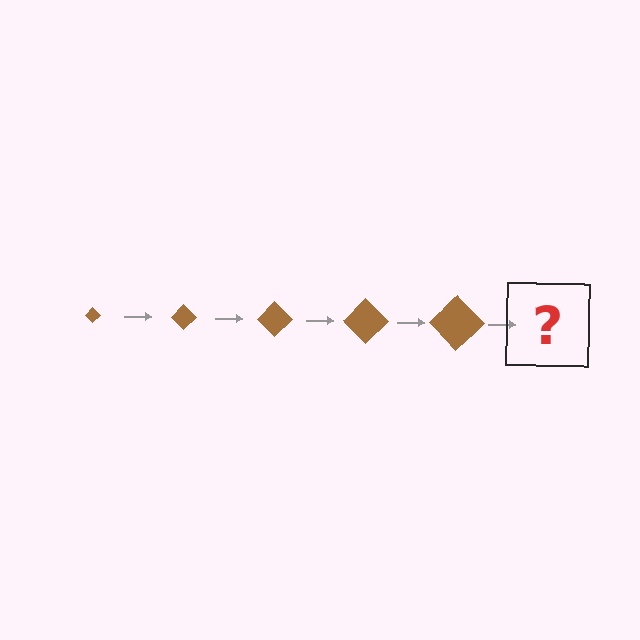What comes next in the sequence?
The next element should be a brown diamond, larger than the previous one.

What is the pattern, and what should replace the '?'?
The pattern is that the diamond gets progressively larger each step. The '?' should be a brown diamond, larger than the previous one.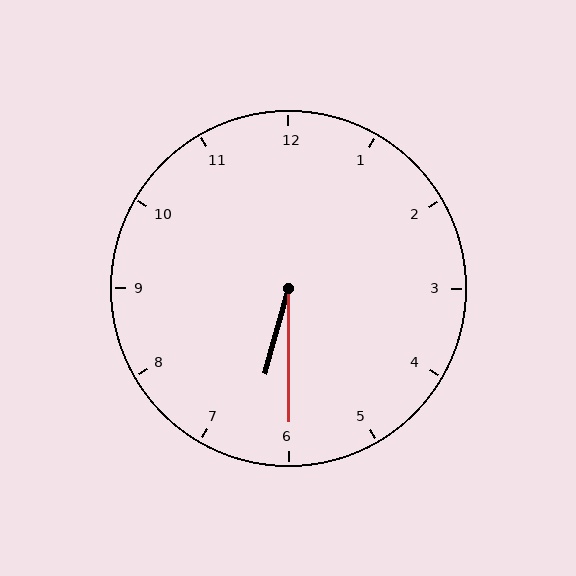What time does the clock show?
6:30.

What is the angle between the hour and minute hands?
Approximately 15 degrees.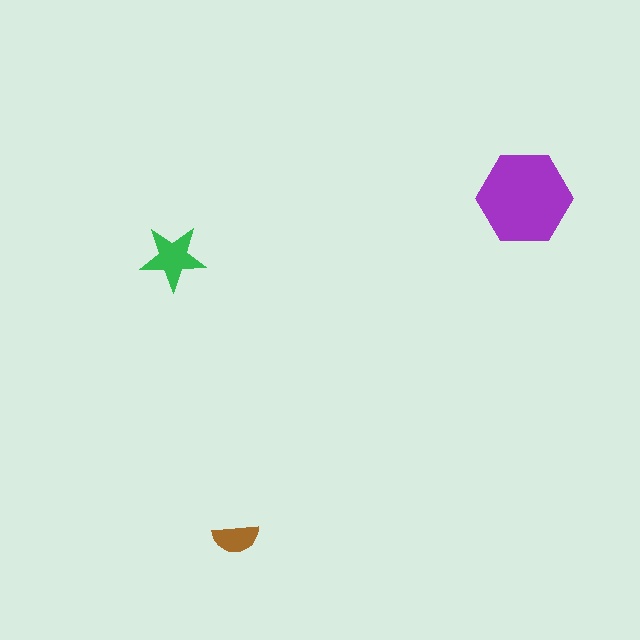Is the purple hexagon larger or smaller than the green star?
Larger.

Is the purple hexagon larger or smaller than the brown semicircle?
Larger.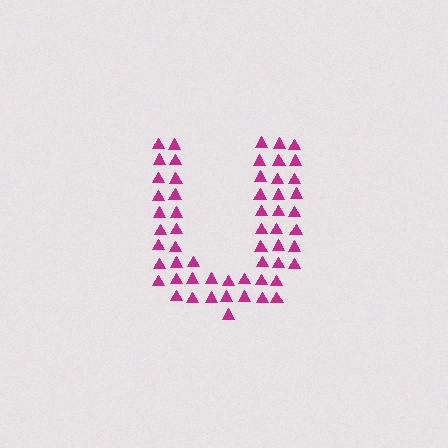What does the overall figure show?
The overall figure shows the letter U.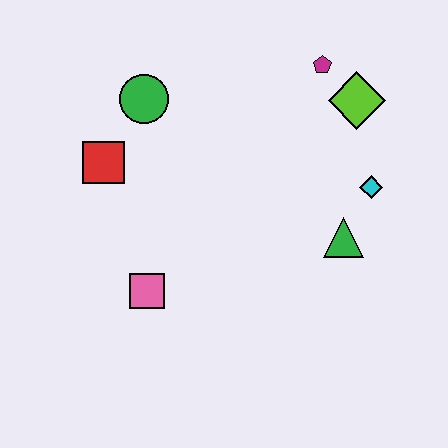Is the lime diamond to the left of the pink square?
No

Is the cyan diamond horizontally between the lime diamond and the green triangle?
No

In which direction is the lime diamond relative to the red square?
The lime diamond is to the right of the red square.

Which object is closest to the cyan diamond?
The green triangle is closest to the cyan diamond.